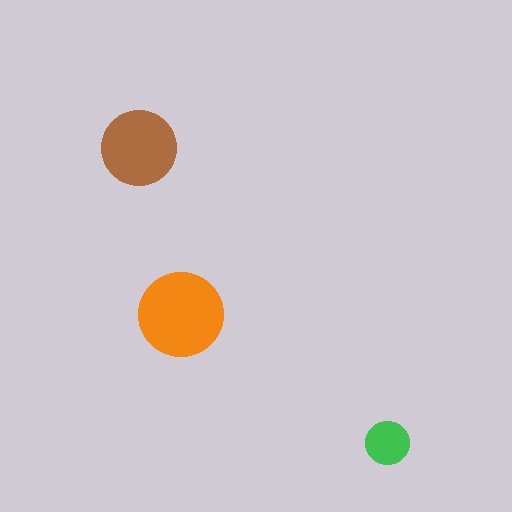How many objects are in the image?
There are 3 objects in the image.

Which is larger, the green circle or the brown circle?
The brown one.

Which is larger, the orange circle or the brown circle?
The orange one.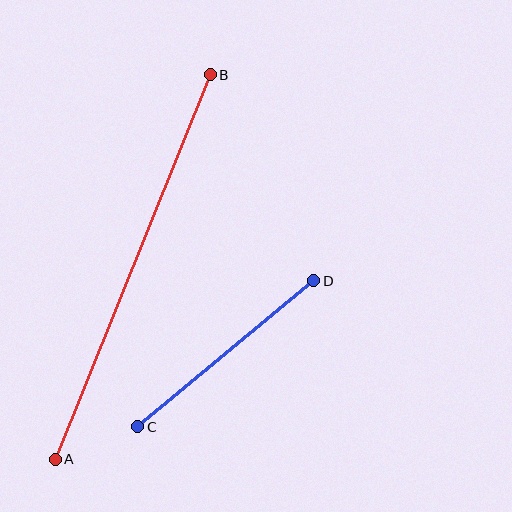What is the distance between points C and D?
The distance is approximately 229 pixels.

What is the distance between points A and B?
The distance is approximately 415 pixels.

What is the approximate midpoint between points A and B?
The midpoint is at approximately (133, 267) pixels.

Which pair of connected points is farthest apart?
Points A and B are farthest apart.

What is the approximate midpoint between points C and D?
The midpoint is at approximately (226, 354) pixels.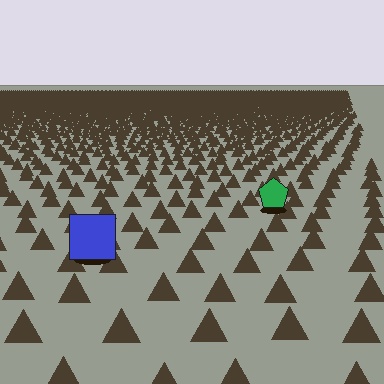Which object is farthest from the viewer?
The green pentagon is farthest from the viewer. It appears smaller and the ground texture around it is denser.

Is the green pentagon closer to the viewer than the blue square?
No. The blue square is closer — you can tell from the texture gradient: the ground texture is coarser near it.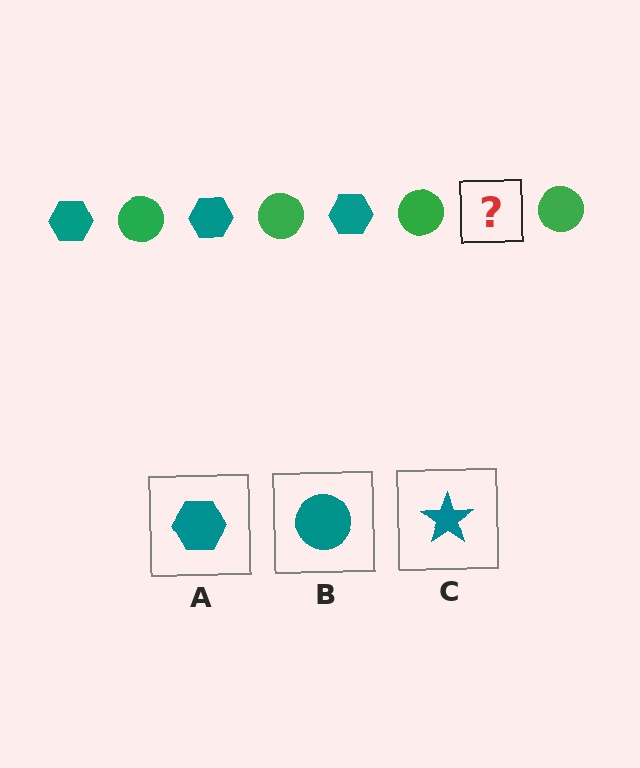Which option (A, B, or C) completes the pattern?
A.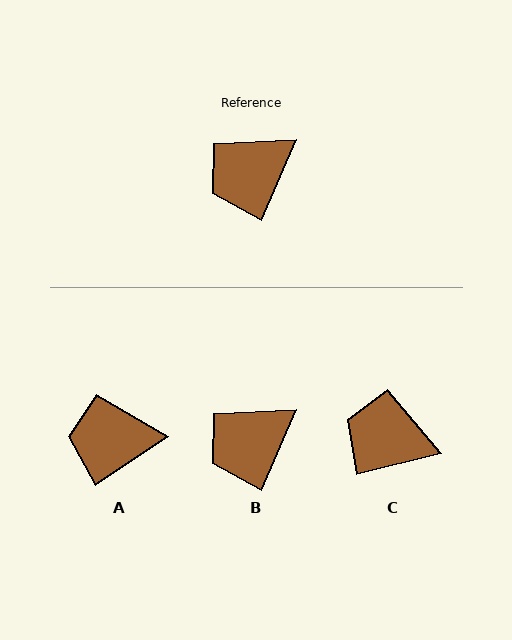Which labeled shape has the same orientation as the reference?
B.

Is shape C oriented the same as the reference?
No, it is off by about 53 degrees.